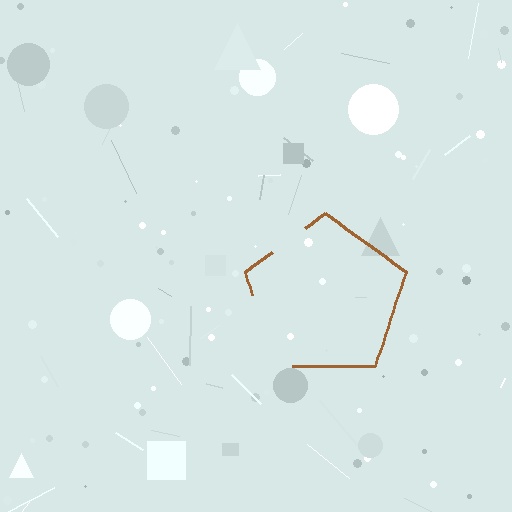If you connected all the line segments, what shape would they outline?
They would outline a pentagon.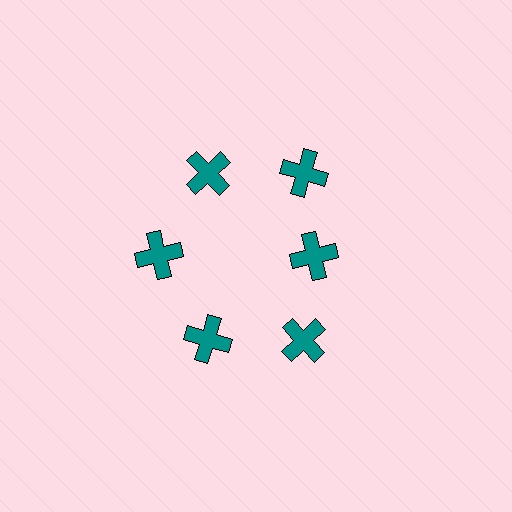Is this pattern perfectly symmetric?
No. The 6 teal crosses are arranged in a ring, but one element near the 3 o'clock position is pulled inward toward the center, breaking the 6-fold rotational symmetry.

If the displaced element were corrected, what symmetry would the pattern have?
It would have 6-fold rotational symmetry — the pattern would map onto itself every 60 degrees.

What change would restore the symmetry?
The symmetry would be restored by moving it outward, back onto the ring so that all 6 crosses sit at equal angles and equal distance from the center.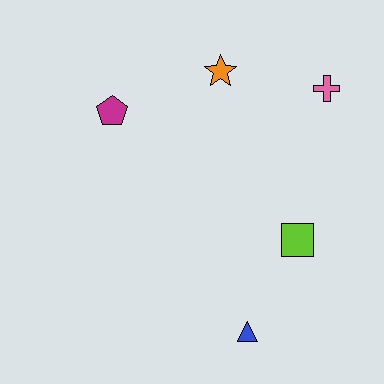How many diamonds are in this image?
There are no diamonds.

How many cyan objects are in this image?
There are no cyan objects.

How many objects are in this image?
There are 5 objects.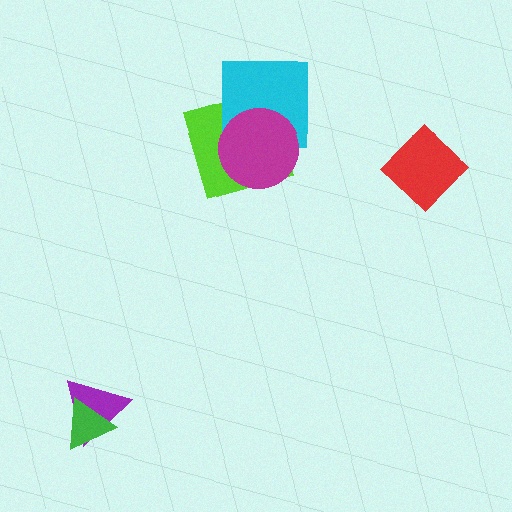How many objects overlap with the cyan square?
2 objects overlap with the cyan square.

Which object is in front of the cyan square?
The magenta circle is in front of the cyan square.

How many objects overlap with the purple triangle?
1 object overlaps with the purple triangle.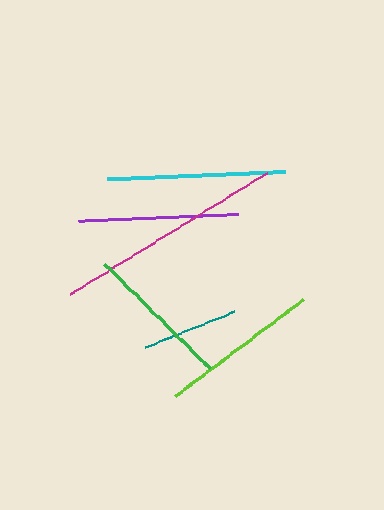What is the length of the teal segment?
The teal segment is approximately 97 pixels long.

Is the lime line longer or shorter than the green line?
The lime line is longer than the green line.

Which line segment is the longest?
The magenta line is the longest at approximately 232 pixels.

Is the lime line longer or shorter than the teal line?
The lime line is longer than the teal line.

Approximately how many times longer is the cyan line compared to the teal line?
The cyan line is approximately 1.8 times the length of the teal line.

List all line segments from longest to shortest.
From longest to shortest: magenta, cyan, lime, purple, green, teal.